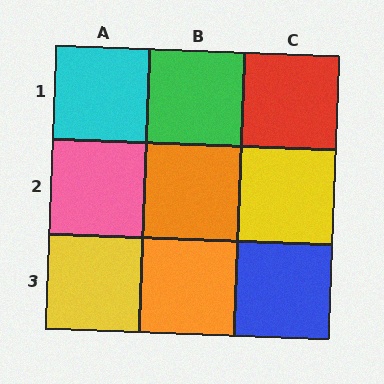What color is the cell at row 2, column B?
Orange.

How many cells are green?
1 cell is green.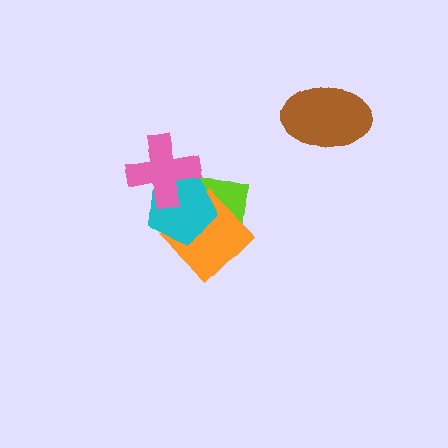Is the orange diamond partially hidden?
Yes, it is partially covered by another shape.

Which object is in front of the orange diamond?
The cyan pentagon is in front of the orange diamond.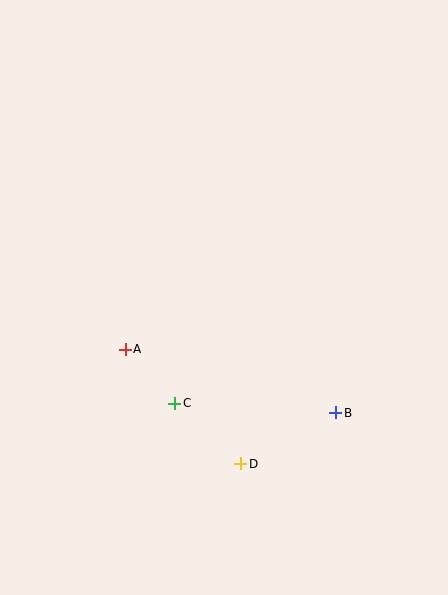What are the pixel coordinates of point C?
Point C is at (175, 403).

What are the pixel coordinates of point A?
Point A is at (125, 349).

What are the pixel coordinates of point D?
Point D is at (241, 464).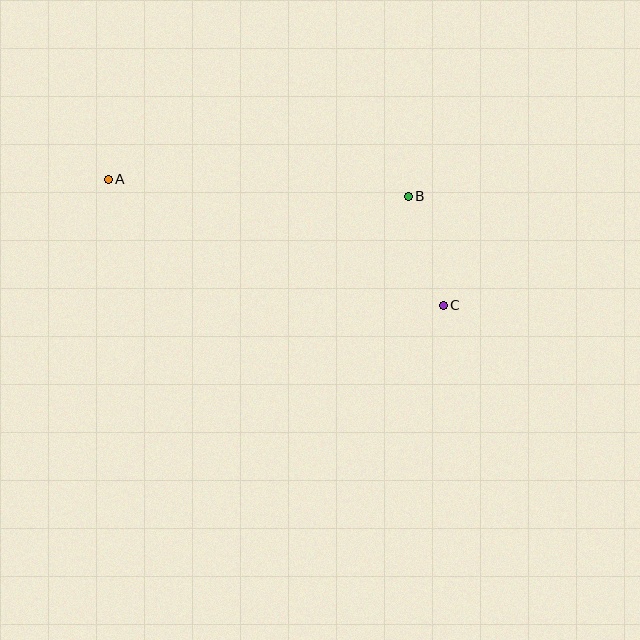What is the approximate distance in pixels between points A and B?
The distance between A and B is approximately 300 pixels.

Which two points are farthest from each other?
Points A and C are farthest from each other.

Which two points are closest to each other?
Points B and C are closest to each other.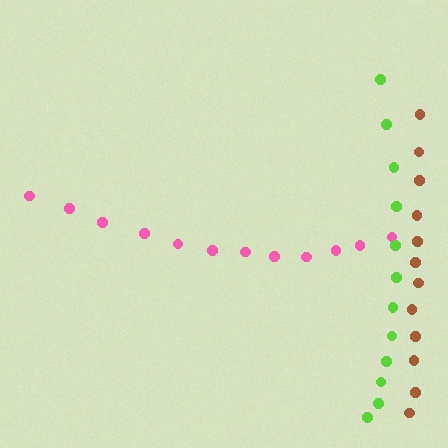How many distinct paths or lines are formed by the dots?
There are 3 distinct paths.